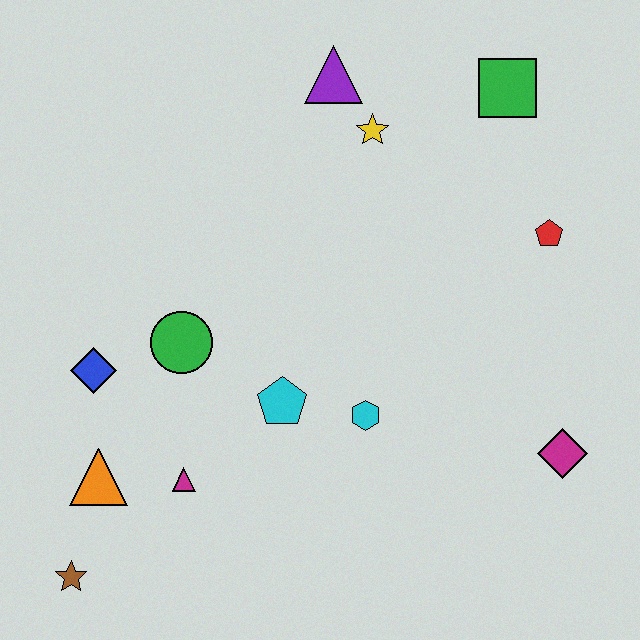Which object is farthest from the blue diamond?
The green square is farthest from the blue diamond.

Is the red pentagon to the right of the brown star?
Yes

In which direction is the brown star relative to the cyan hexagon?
The brown star is to the left of the cyan hexagon.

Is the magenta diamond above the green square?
No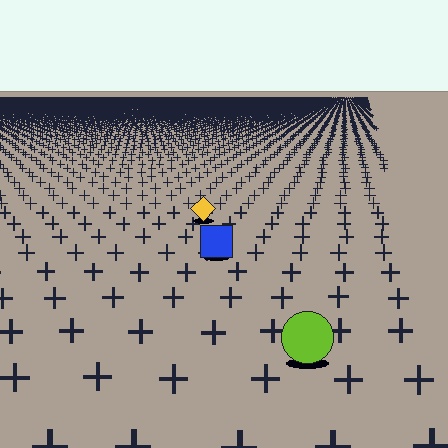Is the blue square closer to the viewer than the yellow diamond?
Yes. The blue square is closer — you can tell from the texture gradient: the ground texture is coarser near it.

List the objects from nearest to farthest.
From nearest to farthest: the lime circle, the blue square, the yellow diamond.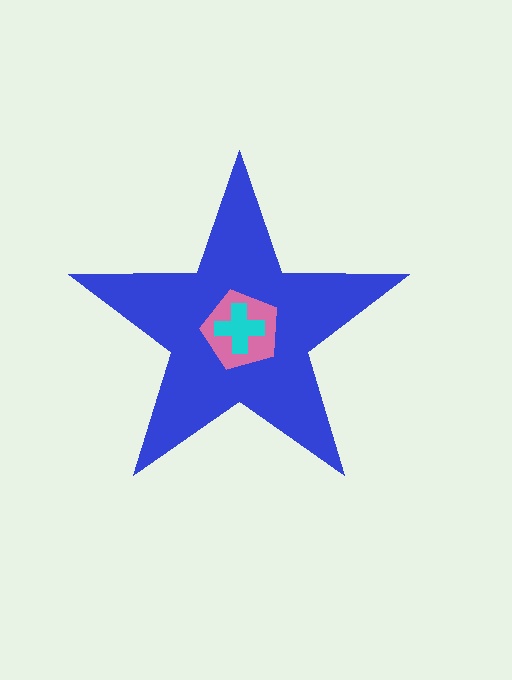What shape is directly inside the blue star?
The pink pentagon.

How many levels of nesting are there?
3.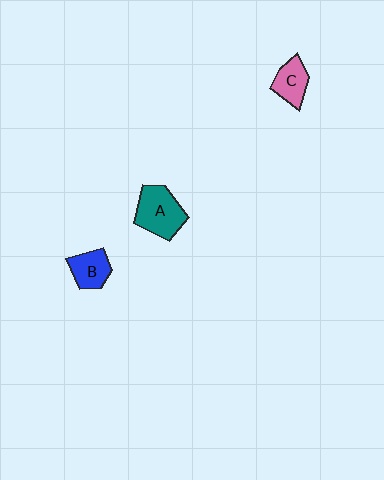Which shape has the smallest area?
Shape C (pink).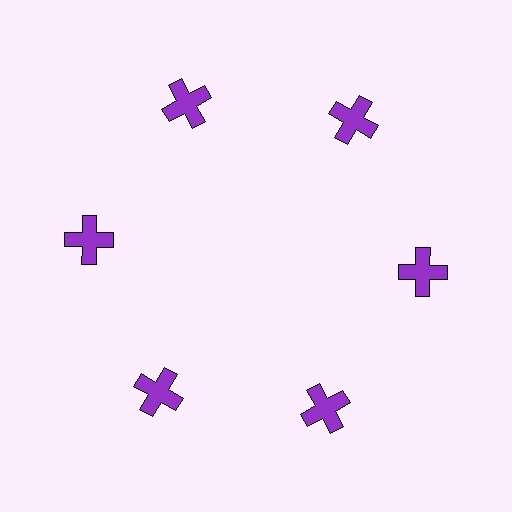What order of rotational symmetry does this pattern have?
This pattern has 6-fold rotational symmetry.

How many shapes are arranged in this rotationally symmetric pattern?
There are 6 shapes, arranged in 6 groups of 1.